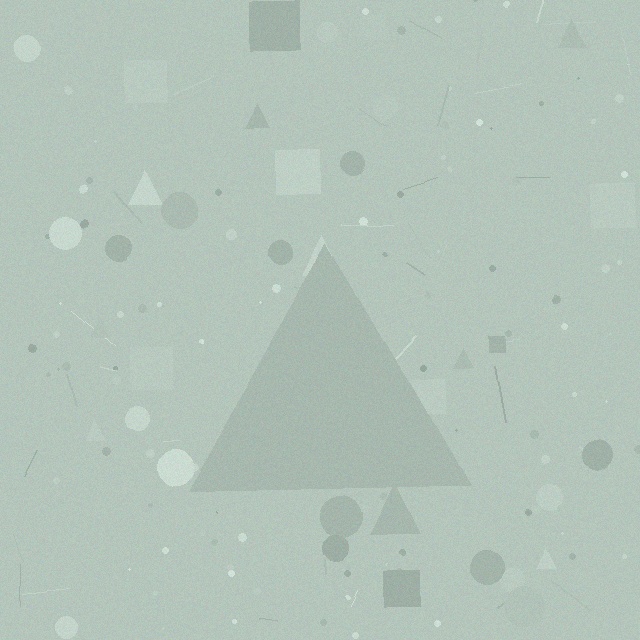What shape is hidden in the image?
A triangle is hidden in the image.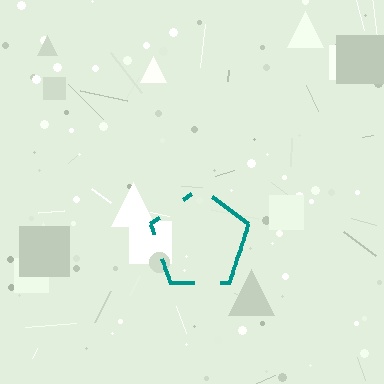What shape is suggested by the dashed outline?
The dashed outline suggests a pentagon.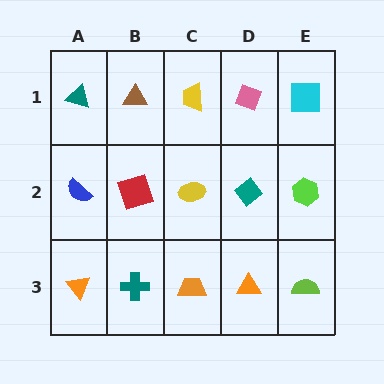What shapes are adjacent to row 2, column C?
A yellow trapezoid (row 1, column C), an orange trapezoid (row 3, column C), a red square (row 2, column B), a teal diamond (row 2, column D).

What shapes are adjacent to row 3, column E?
A lime hexagon (row 2, column E), an orange triangle (row 3, column D).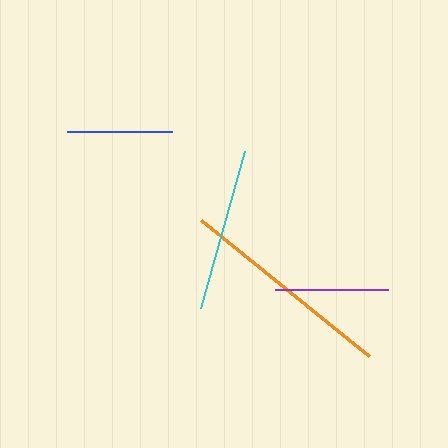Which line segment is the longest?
The orange line is the longest at approximately 216 pixels.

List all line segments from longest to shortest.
From longest to shortest: orange, cyan, purple, blue.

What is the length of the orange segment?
The orange segment is approximately 216 pixels long.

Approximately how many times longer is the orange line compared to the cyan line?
The orange line is approximately 1.3 times the length of the cyan line.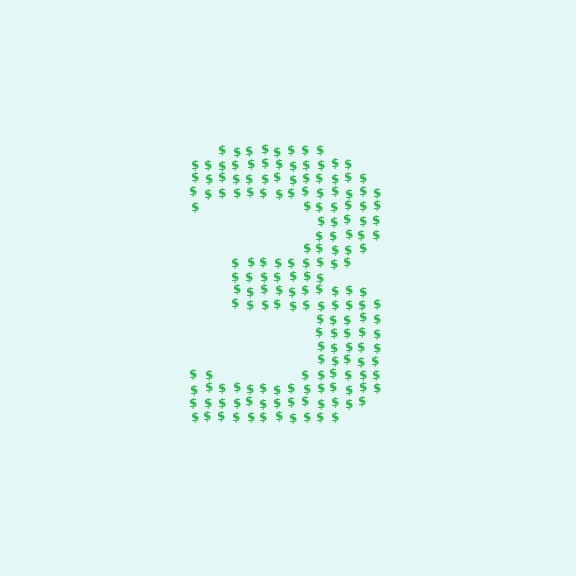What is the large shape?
The large shape is the digit 3.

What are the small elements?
The small elements are dollar signs.